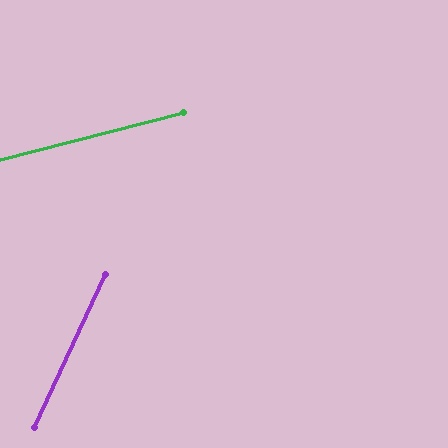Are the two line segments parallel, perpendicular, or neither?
Neither parallel nor perpendicular — they differ by about 51°.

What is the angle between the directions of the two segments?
Approximately 51 degrees.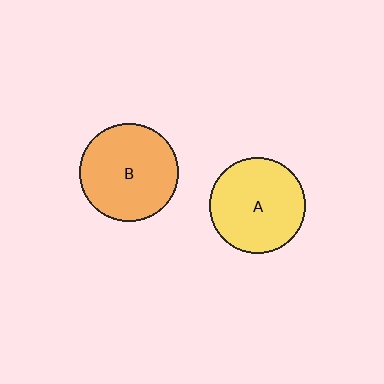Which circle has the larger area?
Circle B (orange).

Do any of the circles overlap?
No, none of the circles overlap.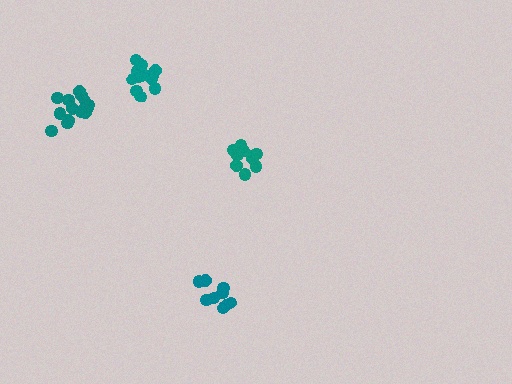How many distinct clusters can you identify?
There are 4 distinct clusters.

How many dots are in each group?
Group 1: 9 dots, Group 2: 14 dots, Group 3: 11 dots, Group 4: 15 dots (49 total).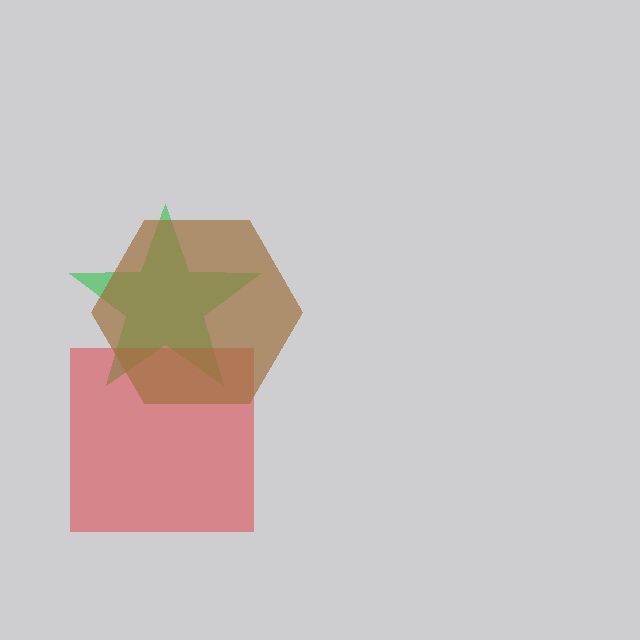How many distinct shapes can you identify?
There are 3 distinct shapes: a green star, a red square, a brown hexagon.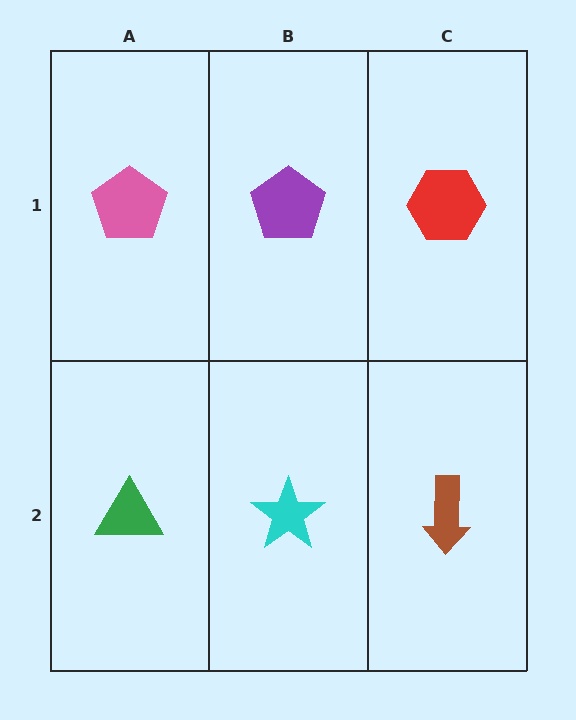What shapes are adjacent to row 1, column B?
A cyan star (row 2, column B), a pink pentagon (row 1, column A), a red hexagon (row 1, column C).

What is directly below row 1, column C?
A brown arrow.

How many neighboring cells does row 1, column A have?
2.